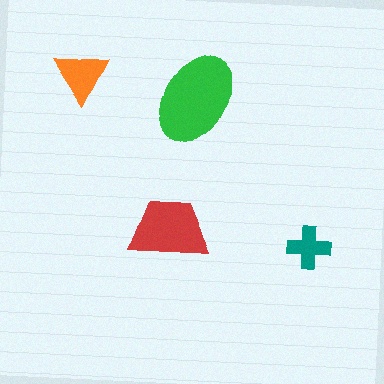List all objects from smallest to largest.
The teal cross, the orange triangle, the red trapezoid, the green ellipse.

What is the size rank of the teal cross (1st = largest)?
4th.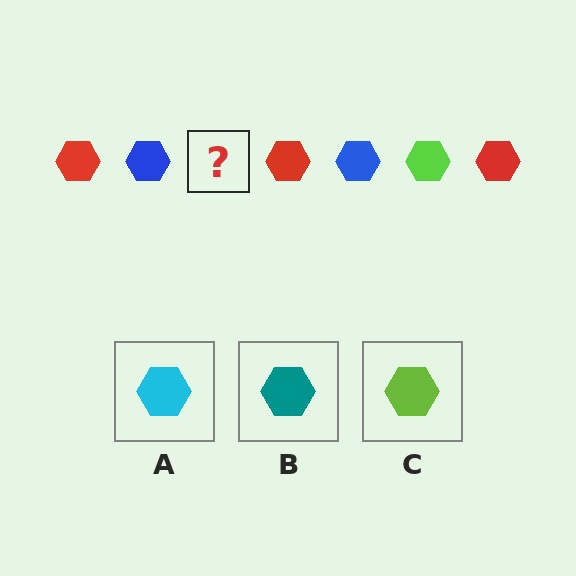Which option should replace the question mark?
Option C.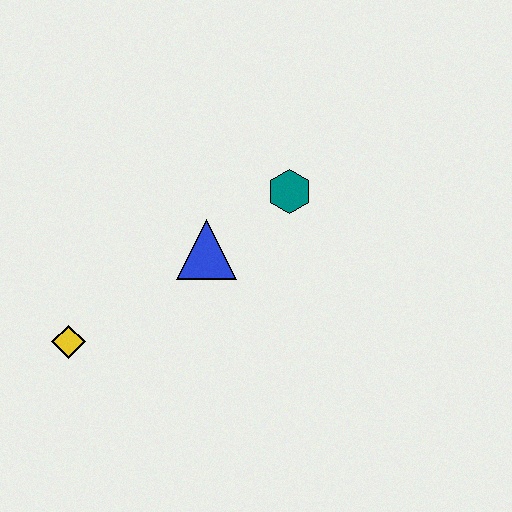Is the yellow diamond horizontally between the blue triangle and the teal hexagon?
No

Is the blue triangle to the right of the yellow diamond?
Yes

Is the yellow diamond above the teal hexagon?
No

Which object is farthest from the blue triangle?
The yellow diamond is farthest from the blue triangle.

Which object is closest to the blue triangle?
The teal hexagon is closest to the blue triangle.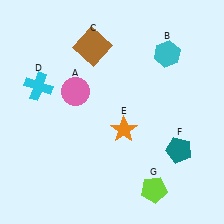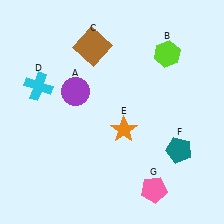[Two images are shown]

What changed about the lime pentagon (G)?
In Image 1, G is lime. In Image 2, it changed to pink.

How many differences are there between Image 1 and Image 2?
There are 3 differences between the two images.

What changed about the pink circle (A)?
In Image 1, A is pink. In Image 2, it changed to purple.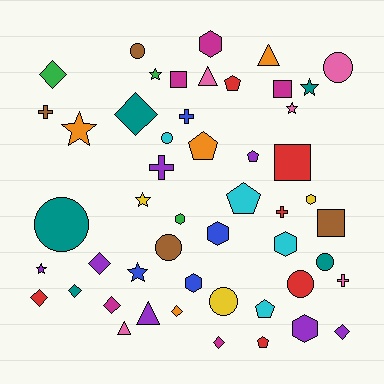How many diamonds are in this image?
There are 9 diamonds.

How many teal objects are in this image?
There are 5 teal objects.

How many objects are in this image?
There are 50 objects.